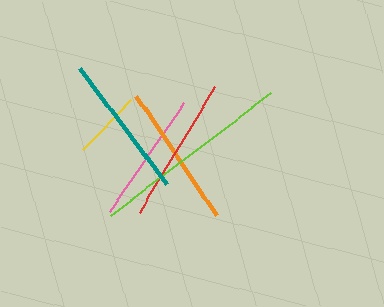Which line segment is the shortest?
The yellow line is the shortest at approximately 71 pixels.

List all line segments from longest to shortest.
From longest to shortest: lime, red, teal, orange, pink, yellow.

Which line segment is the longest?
The lime line is the longest at approximately 203 pixels.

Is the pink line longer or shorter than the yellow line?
The pink line is longer than the yellow line.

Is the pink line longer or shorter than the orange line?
The orange line is longer than the pink line.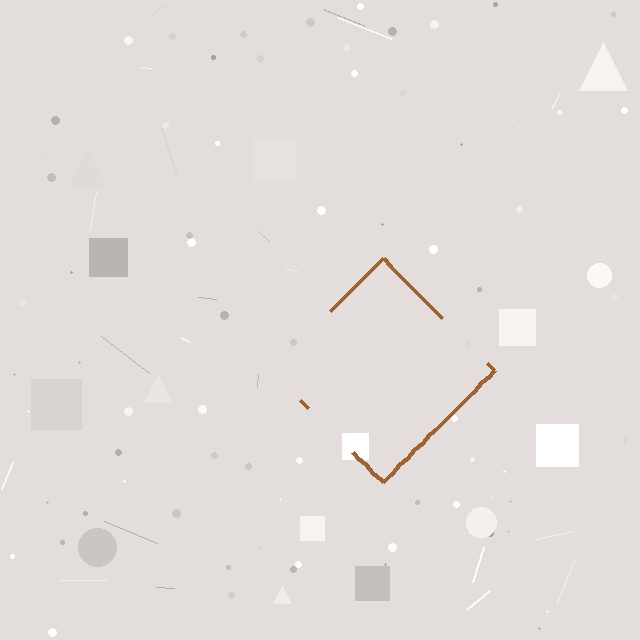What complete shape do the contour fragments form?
The contour fragments form a diamond.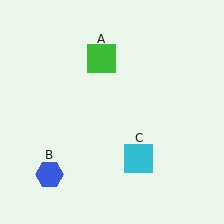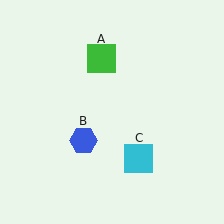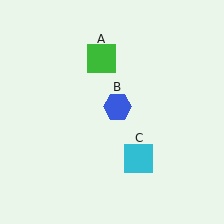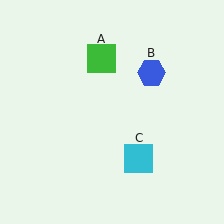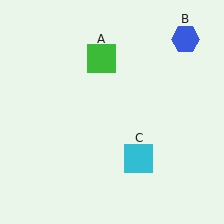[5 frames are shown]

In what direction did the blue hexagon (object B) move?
The blue hexagon (object B) moved up and to the right.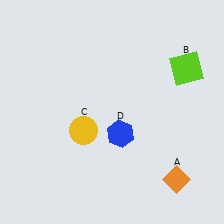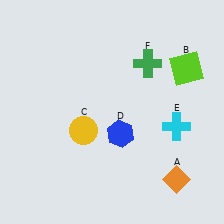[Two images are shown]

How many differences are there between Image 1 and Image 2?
There are 2 differences between the two images.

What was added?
A cyan cross (E), a green cross (F) were added in Image 2.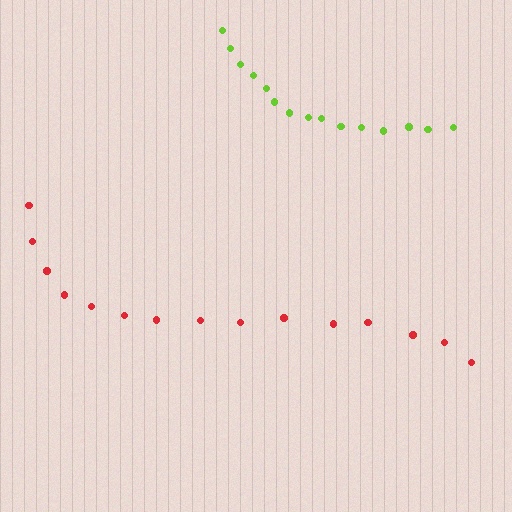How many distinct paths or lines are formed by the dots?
There are 2 distinct paths.